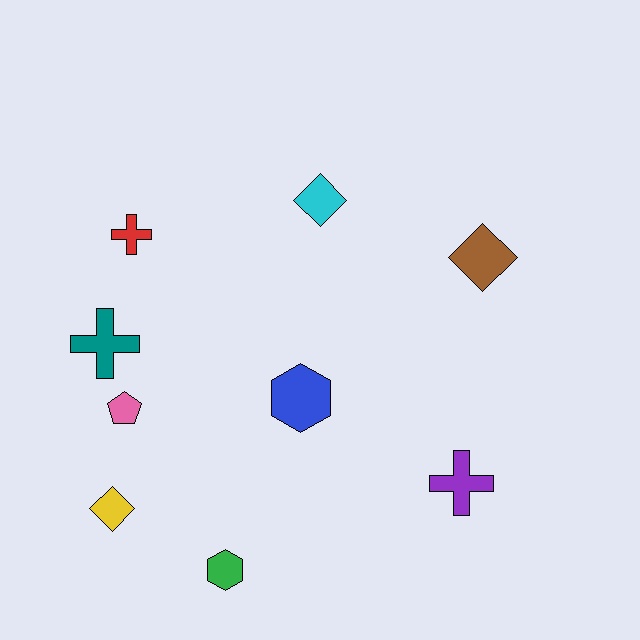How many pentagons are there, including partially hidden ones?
There is 1 pentagon.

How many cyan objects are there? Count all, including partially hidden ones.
There is 1 cyan object.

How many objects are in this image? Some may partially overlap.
There are 9 objects.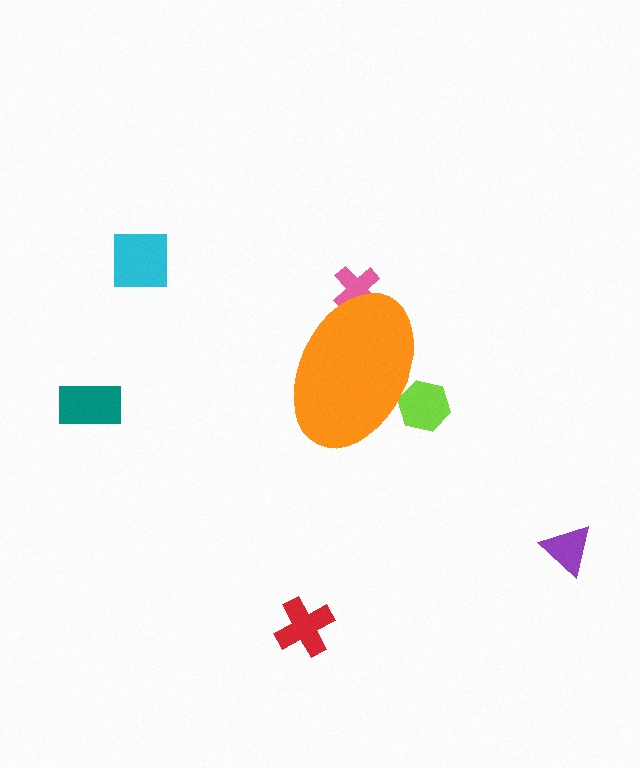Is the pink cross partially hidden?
Yes, the pink cross is partially hidden behind the orange ellipse.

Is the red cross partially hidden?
No, the red cross is fully visible.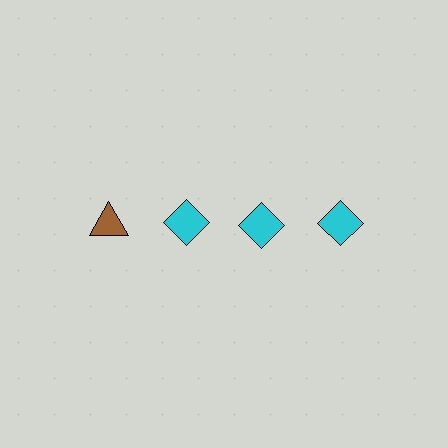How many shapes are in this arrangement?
There are 4 shapes arranged in a grid pattern.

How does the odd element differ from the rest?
It differs in both color (brown instead of cyan) and shape (triangle instead of diamond).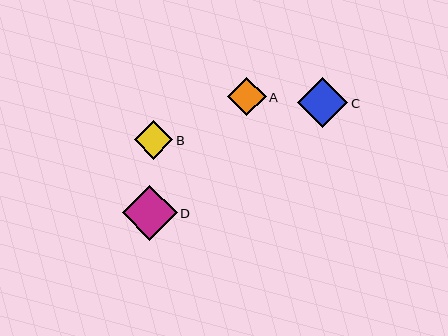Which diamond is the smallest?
Diamond A is the smallest with a size of approximately 38 pixels.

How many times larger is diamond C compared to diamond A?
Diamond C is approximately 1.3 times the size of diamond A.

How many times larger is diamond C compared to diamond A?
Diamond C is approximately 1.3 times the size of diamond A.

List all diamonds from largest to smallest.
From largest to smallest: D, C, B, A.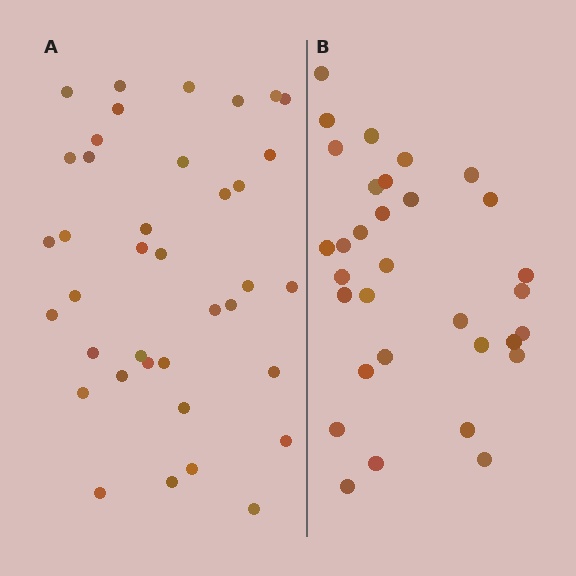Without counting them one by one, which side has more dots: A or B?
Region A (the left region) has more dots.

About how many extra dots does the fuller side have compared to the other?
Region A has about 6 more dots than region B.